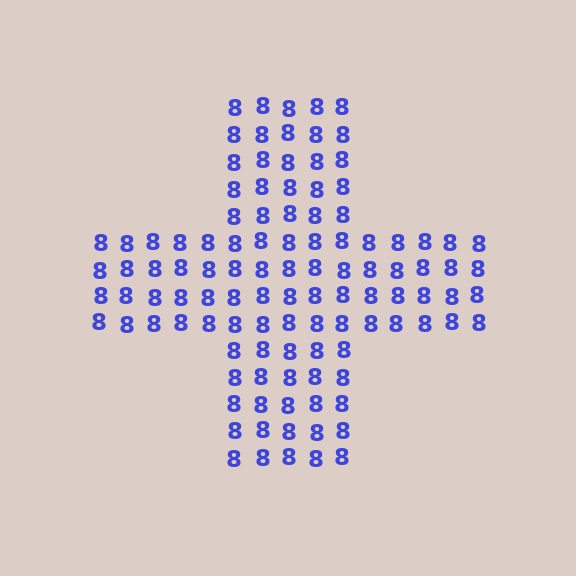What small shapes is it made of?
It is made of small digit 8's.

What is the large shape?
The large shape is a cross.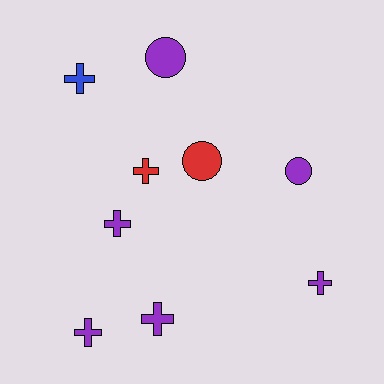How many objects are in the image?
There are 9 objects.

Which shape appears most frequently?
Cross, with 6 objects.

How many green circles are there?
There are no green circles.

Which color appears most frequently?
Purple, with 6 objects.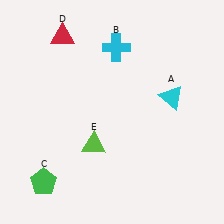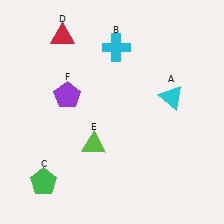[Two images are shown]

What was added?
A purple pentagon (F) was added in Image 2.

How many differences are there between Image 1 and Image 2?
There is 1 difference between the two images.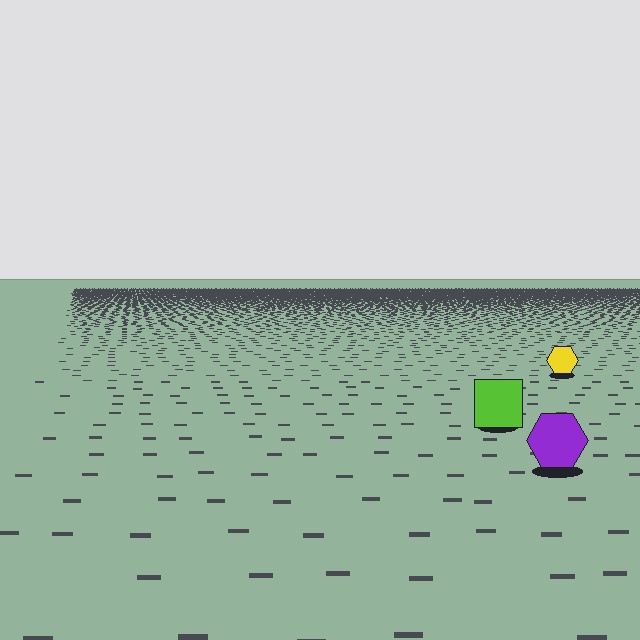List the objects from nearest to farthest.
From nearest to farthest: the purple hexagon, the lime square, the yellow hexagon.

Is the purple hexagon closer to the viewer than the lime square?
Yes. The purple hexagon is closer — you can tell from the texture gradient: the ground texture is coarser near it.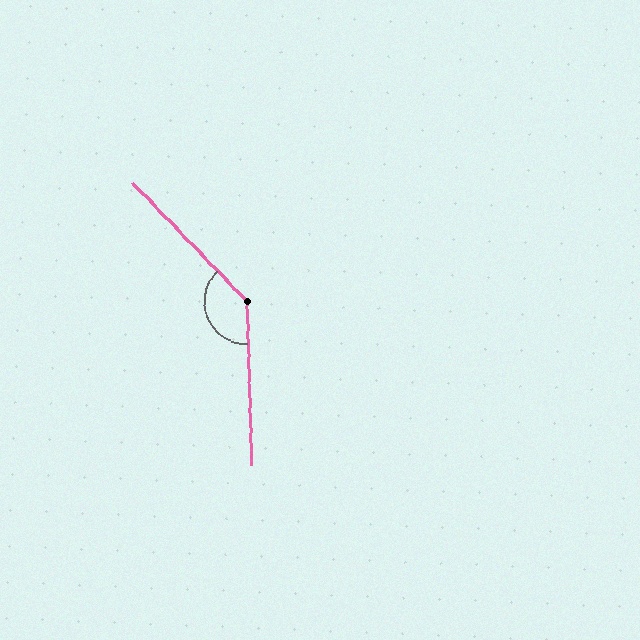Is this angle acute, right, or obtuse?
It is obtuse.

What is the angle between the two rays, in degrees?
Approximately 138 degrees.